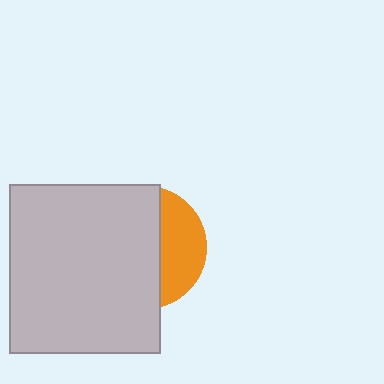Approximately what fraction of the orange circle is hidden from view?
Roughly 66% of the orange circle is hidden behind the light gray rectangle.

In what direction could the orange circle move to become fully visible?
The orange circle could move right. That would shift it out from behind the light gray rectangle entirely.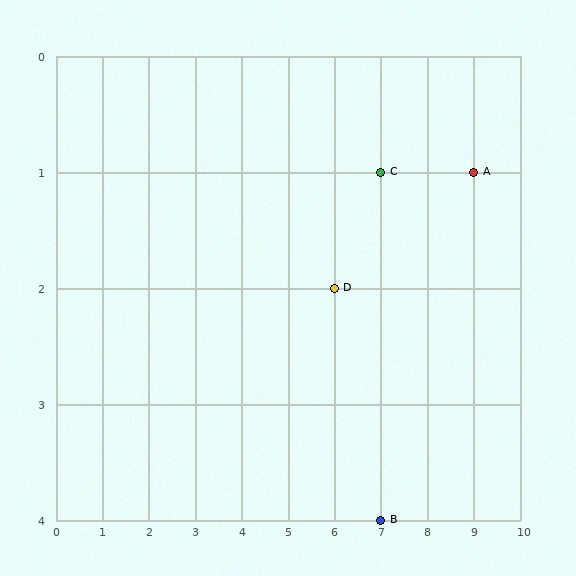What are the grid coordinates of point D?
Point D is at grid coordinates (6, 2).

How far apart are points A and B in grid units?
Points A and B are 2 columns and 3 rows apart (about 3.6 grid units diagonally).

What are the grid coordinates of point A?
Point A is at grid coordinates (9, 1).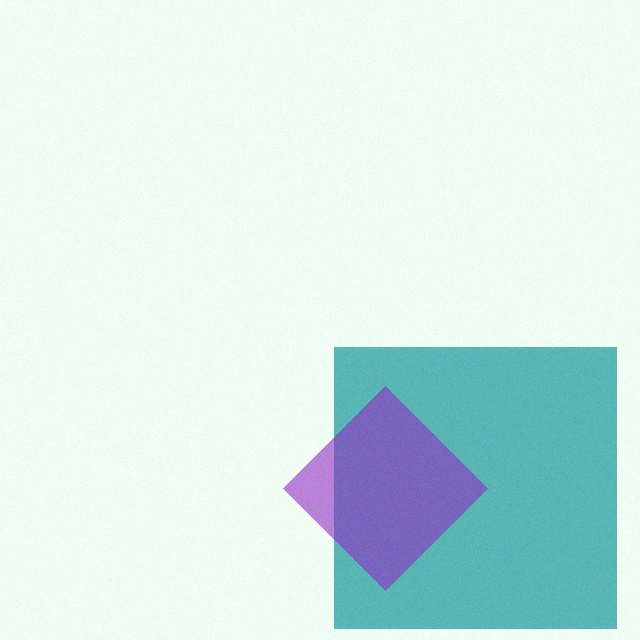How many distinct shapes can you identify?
There are 2 distinct shapes: a teal square, a purple diamond.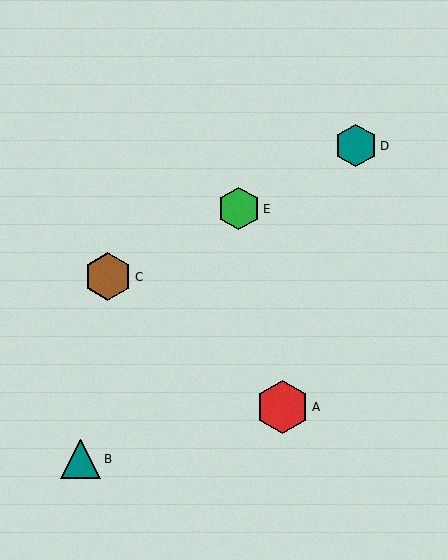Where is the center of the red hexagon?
The center of the red hexagon is at (283, 407).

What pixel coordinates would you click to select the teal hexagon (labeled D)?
Click at (356, 146) to select the teal hexagon D.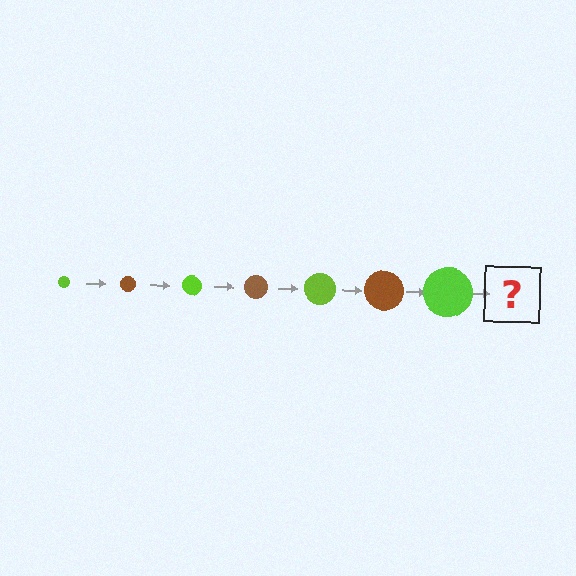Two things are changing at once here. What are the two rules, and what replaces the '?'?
The two rules are that the circle grows larger each step and the color cycles through lime and brown. The '?' should be a brown circle, larger than the previous one.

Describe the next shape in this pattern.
It should be a brown circle, larger than the previous one.